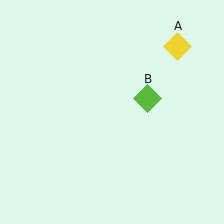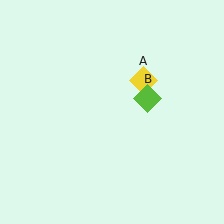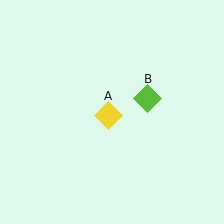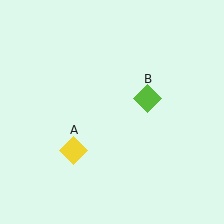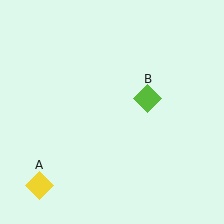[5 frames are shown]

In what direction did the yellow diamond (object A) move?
The yellow diamond (object A) moved down and to the left.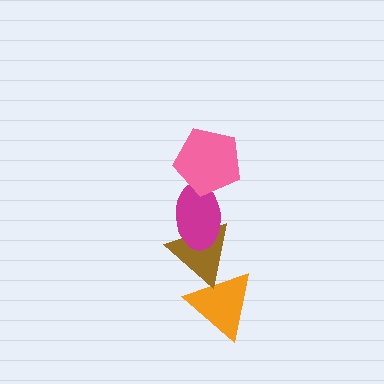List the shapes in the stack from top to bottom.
From top to bottom: the pink pentagon, the magenta ellipse, the brown triangle, the orange triangle.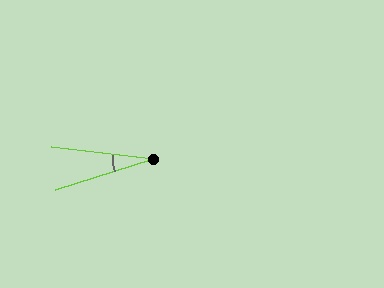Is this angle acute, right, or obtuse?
It is acute.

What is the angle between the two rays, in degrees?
Approximately 24 degrees.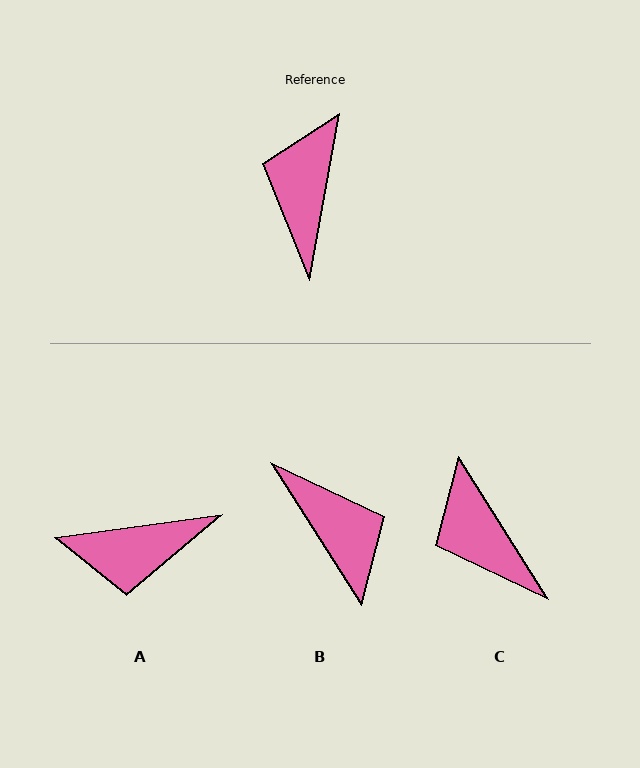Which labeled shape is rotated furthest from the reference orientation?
B, about 137 degrees away.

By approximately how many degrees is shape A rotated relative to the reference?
Approximately 108 degrees counter-clockwise.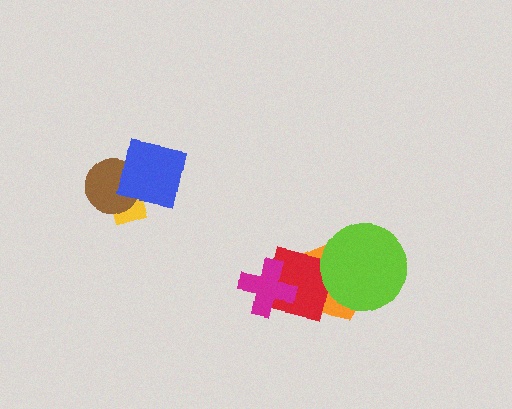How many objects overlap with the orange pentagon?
2 objects overlap with the orange pentagon.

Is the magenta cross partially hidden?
No, no other shape covers it.